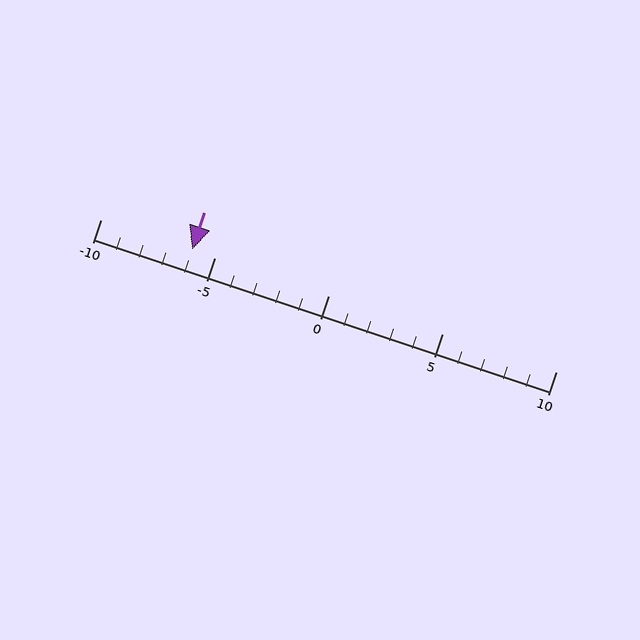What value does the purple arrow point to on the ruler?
The purple arrow points to approximately -6.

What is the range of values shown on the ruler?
The ruler shows values from -10 to 10.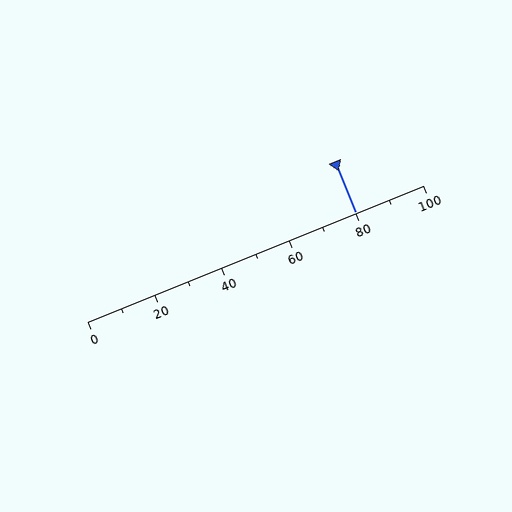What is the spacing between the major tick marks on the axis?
The major ticks are spaced 20 apart.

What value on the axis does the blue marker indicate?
The marker indicates approximately 80.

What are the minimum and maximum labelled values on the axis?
The axis runs from 0 to 100.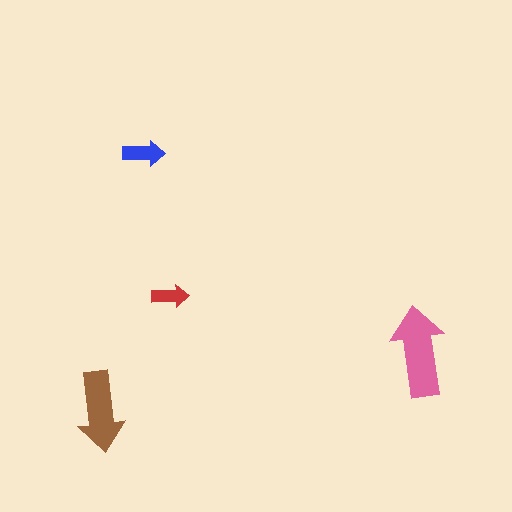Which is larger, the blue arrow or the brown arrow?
The brown one.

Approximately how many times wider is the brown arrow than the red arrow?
About 2 times wider.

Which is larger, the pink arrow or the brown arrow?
The pink one.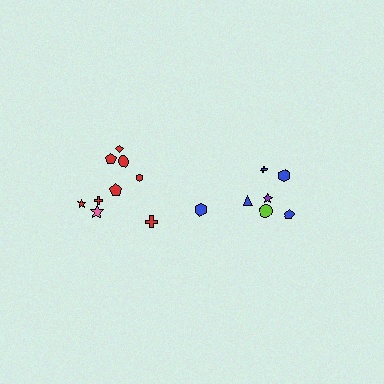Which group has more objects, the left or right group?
The left group.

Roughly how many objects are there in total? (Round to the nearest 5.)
Roughly 15 objects in total.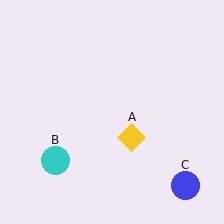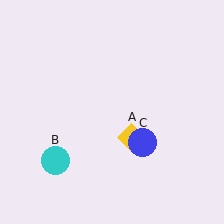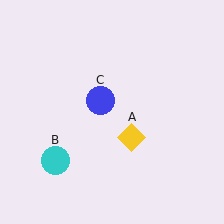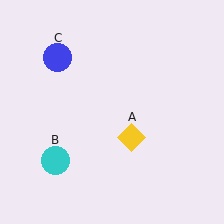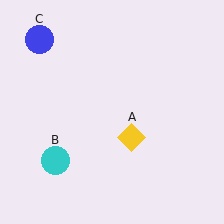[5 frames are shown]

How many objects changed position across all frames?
1 object changed position: blue circle (object C).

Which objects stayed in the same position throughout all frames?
Yellow diamond (object A) and cyan circle (object B) remained stationary.